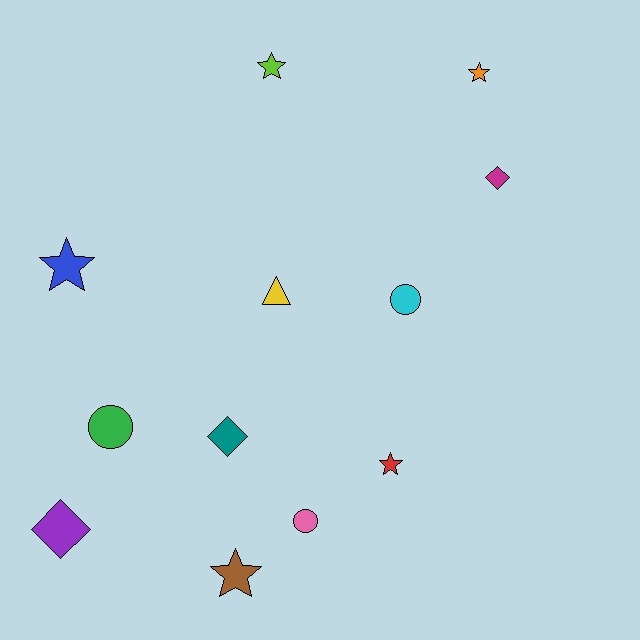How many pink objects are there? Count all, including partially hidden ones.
There is 1 pink object.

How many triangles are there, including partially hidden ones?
There is 1 triangle.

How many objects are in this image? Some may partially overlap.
There are 12 objects.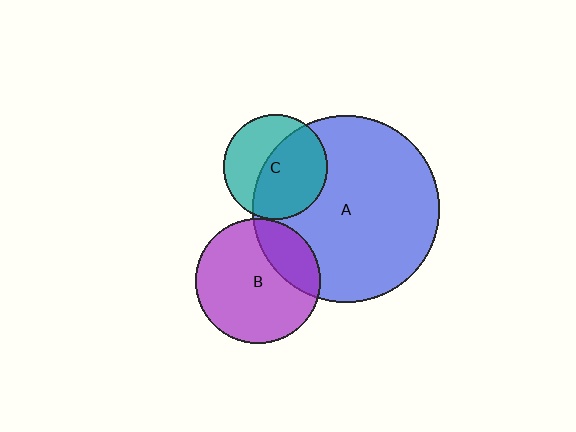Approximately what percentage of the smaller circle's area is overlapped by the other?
Approximately 25%.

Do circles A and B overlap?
Yes.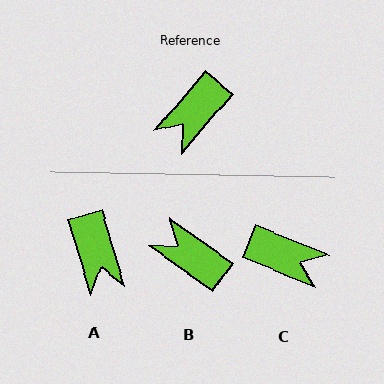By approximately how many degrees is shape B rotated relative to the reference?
Approximately 85 degrees clockwise.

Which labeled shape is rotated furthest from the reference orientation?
C, about 109 degrees away.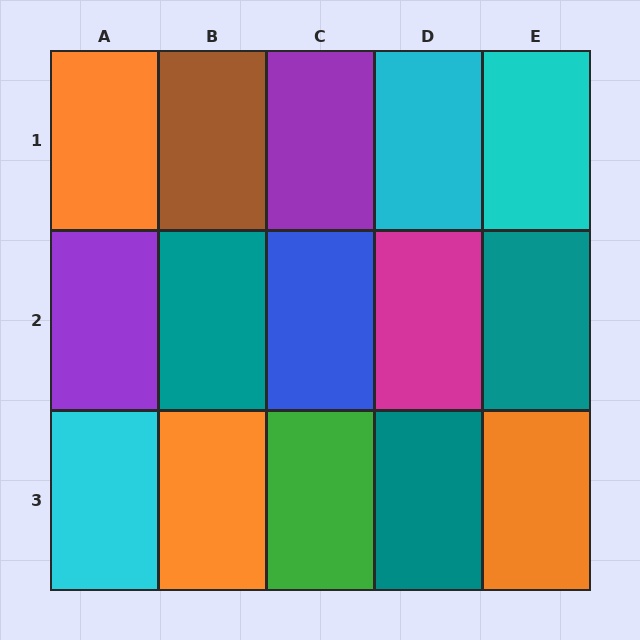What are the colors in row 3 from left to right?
Cyan, orange, green, teal, orange.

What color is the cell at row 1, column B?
Brown.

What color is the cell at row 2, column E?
Teal.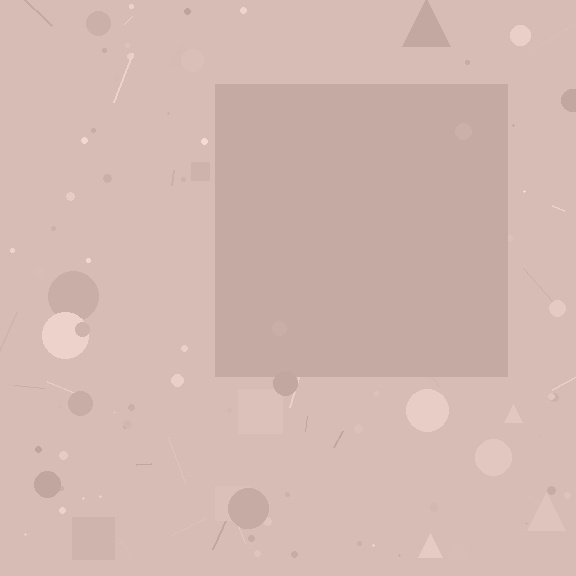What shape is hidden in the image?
A square is hidden in the image.